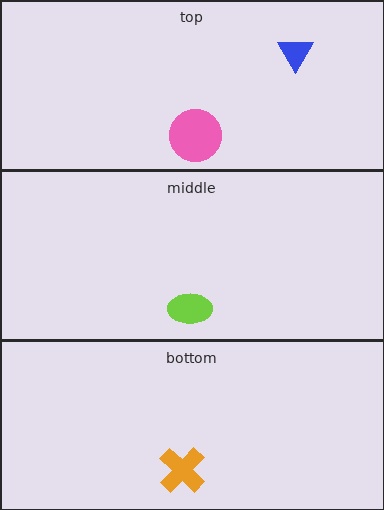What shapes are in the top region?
The pink circle, the blue triangle.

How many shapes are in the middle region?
1.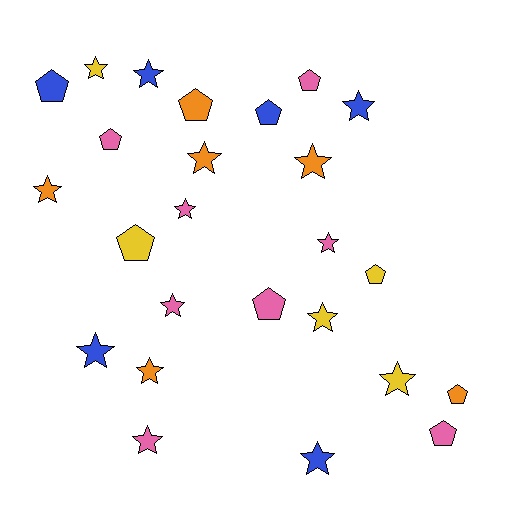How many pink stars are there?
There are 4 pink stars.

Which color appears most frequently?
Pink, with 8 objects.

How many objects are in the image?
There are 25 objects.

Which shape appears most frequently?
Star, with 15 objects.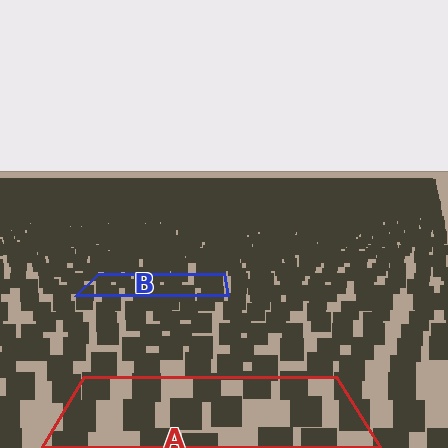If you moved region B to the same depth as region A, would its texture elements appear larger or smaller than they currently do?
They would appear larger. At a closer depth, the same texture elements are projected at a bigger on-screen size.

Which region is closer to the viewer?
Region A is closer. The texture elements there are larger and more spread out.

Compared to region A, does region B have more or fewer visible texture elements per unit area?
Region B has more texture elements per unit area — they are packed more densely because it is farther away.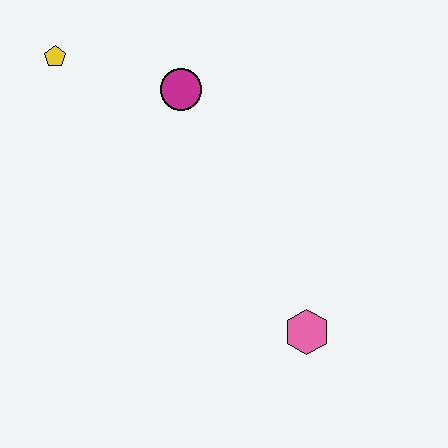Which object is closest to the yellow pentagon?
The magenta circle is closest to the yellow pentagon.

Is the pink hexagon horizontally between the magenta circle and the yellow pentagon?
No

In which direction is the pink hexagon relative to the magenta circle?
The pink hexagon is below the magenta circle.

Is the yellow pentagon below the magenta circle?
No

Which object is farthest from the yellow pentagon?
The pink hexagon is farthest from the yellow pentagon.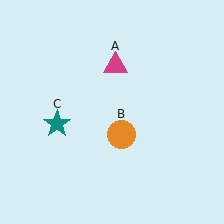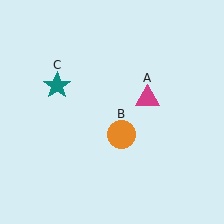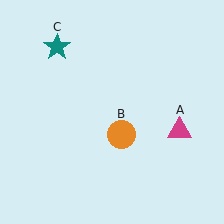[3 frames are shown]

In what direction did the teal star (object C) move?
The teal star (object C) moved up.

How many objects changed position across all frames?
2 objects changed position: magenta triangle (object A), teal star (object C).